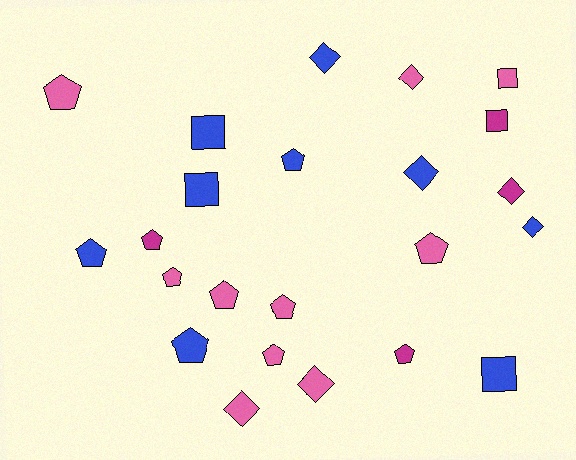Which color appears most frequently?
Pink, with 10 objects.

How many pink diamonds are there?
There are 3 pink diamonds.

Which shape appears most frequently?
Pentagon, with 11 objects.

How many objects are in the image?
There are 23 objects.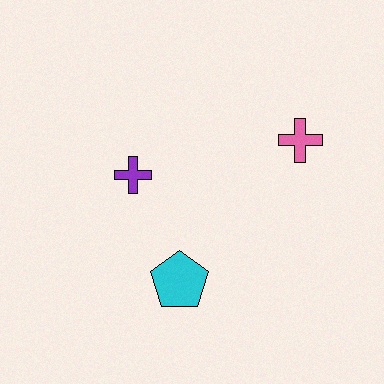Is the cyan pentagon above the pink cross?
No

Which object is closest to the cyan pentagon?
The purple cross is closest to the cyan pentagon.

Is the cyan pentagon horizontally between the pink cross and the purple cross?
Yes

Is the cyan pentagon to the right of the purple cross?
Yes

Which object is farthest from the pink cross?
The cyan pentagon is farthest from the pink cross.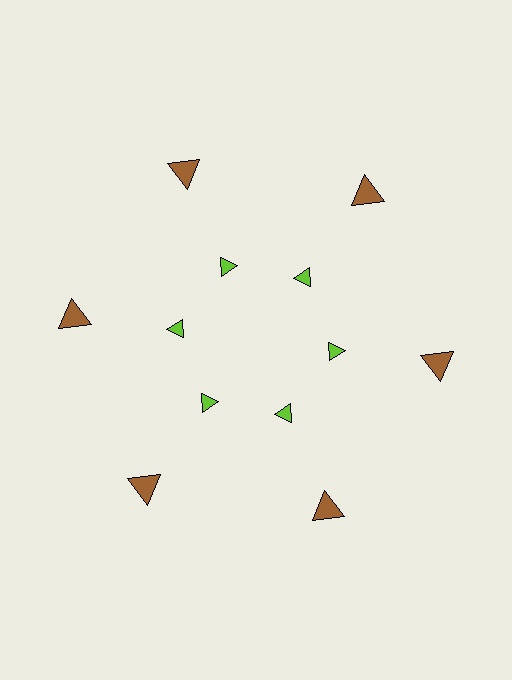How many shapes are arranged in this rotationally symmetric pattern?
There are 12 shapes, arranged in 6 groups of 2.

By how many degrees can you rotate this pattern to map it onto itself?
The pattern maps onto itself every 60 degrees of rotation.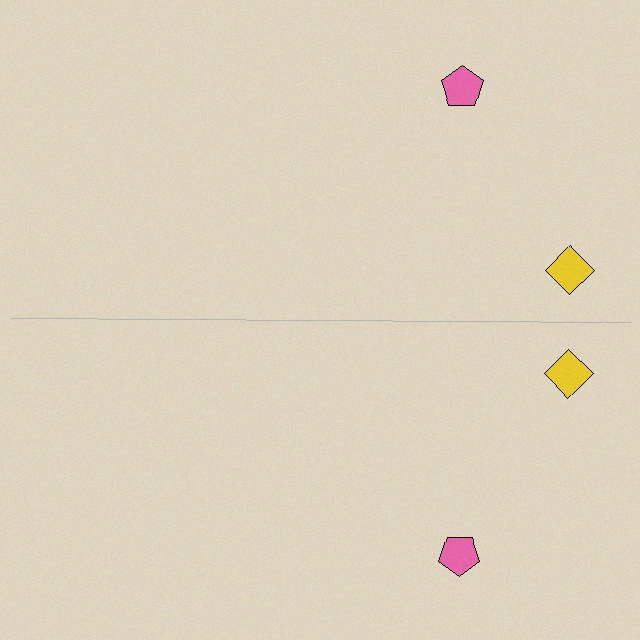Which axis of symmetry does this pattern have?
The pattern has a horizontal axis of symmetry running through the center of the image.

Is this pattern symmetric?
Yes, this pattern has bilateral (reflection) symmetry.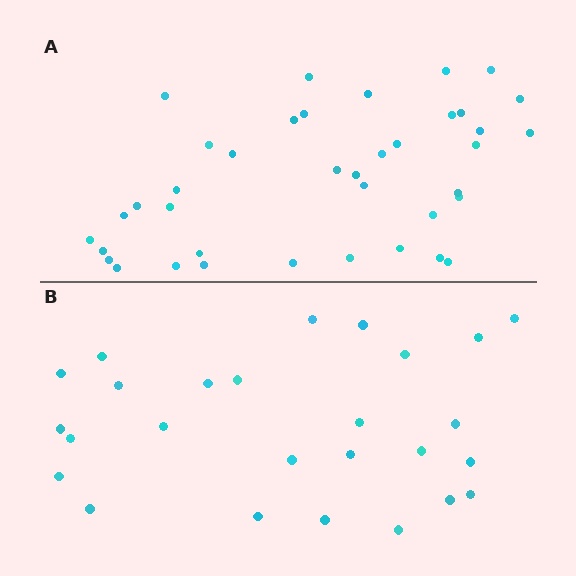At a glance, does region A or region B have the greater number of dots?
Region A (the top region) has more dots.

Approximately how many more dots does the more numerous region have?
Region A has approximately 15 more dots than region B.